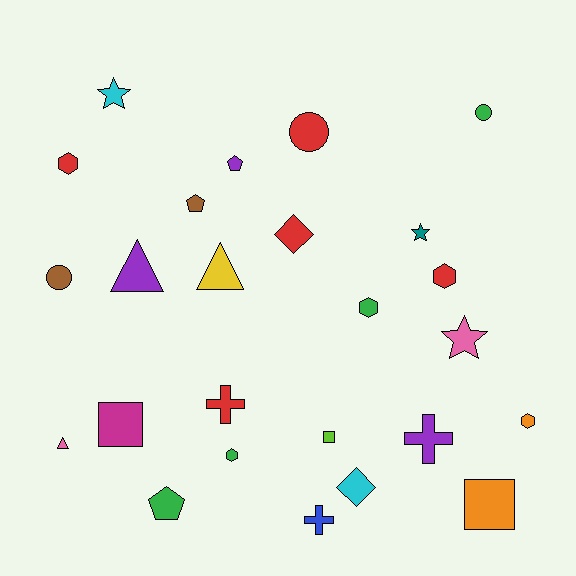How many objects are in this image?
There are 25 objects.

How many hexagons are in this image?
There are 5 hexagons.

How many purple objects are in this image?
There are 3 purple objects.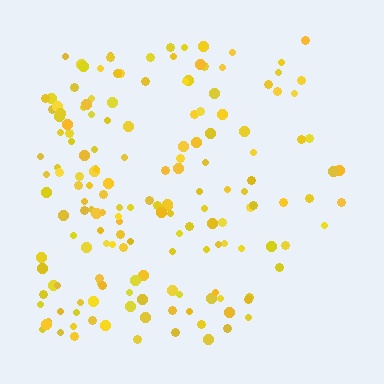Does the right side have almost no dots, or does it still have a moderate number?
Still a moderate number, just noticeably fewer than the left.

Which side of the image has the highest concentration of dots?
The left.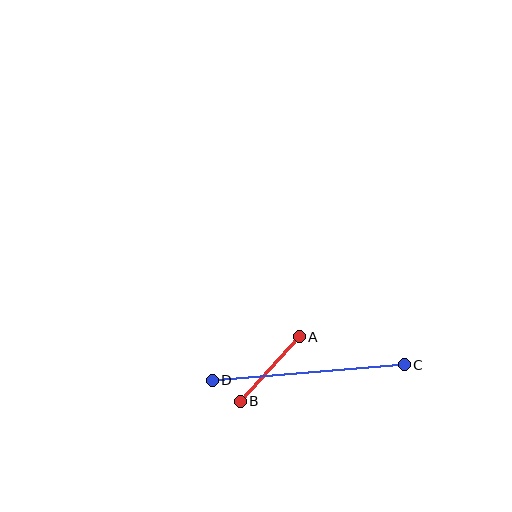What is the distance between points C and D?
The distance is approximately 193 pixels.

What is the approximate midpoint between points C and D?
The midpoint is at approximately (308, 372) pixels.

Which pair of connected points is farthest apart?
Points C and D are farthest apart.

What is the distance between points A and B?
The distance is approximately 88 pixels.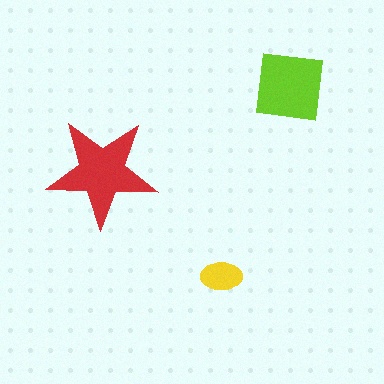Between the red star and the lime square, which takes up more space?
The red star.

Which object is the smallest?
The yellow ellipse.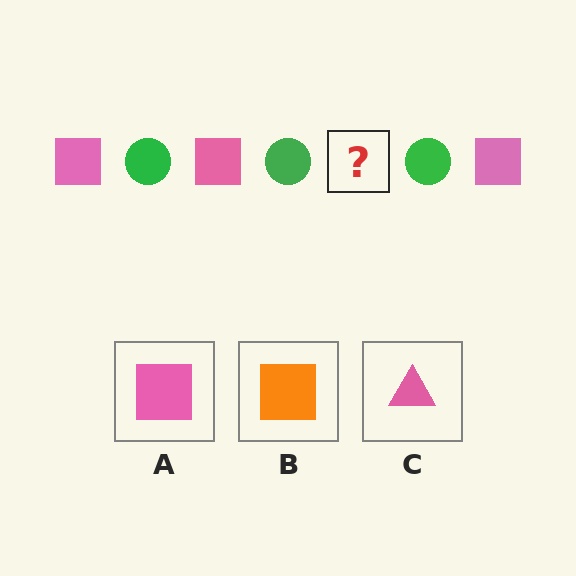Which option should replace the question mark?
Option A.